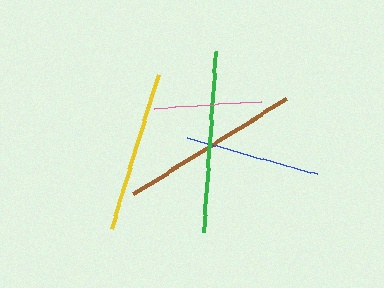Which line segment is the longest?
The green line is the longest at approximately 181 pixels.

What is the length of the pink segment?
The pink segment is approximately 108 pixels long.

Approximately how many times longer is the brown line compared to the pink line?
The brown line is approximately 1.7 times the length of the pink line.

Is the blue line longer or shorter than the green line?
The green line is longer than the blue line.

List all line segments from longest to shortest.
From longest to shortest: green, brown, yellow, blue, pink.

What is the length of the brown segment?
The brown segment is approximately 180 pixels long.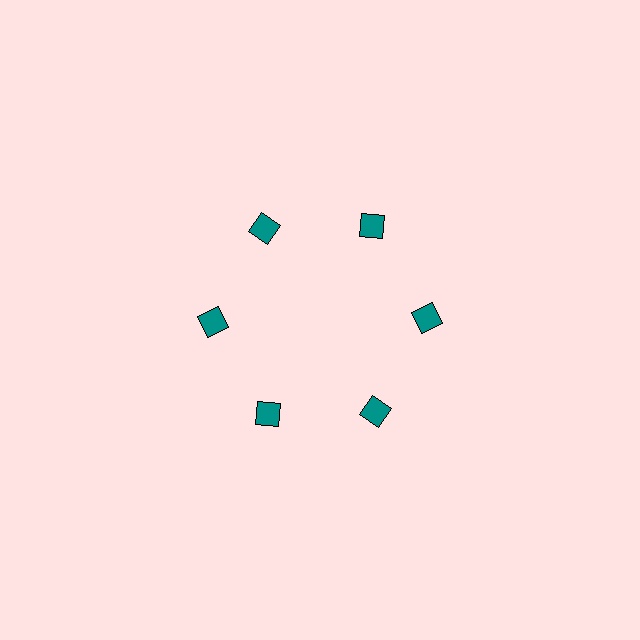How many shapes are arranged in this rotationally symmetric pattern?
There are 6 shapes, arranged in 6 groups of 1.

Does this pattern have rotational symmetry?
Yes, this pattern has 6-fold rotational symmetry. It looks the same after rotating 60 degrees around the center.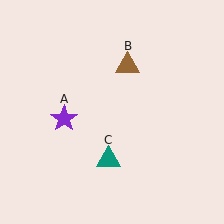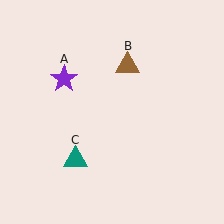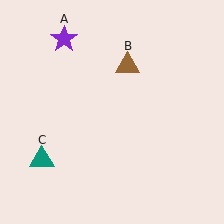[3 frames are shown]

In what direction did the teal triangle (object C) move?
The teal triangle (object C) moved left.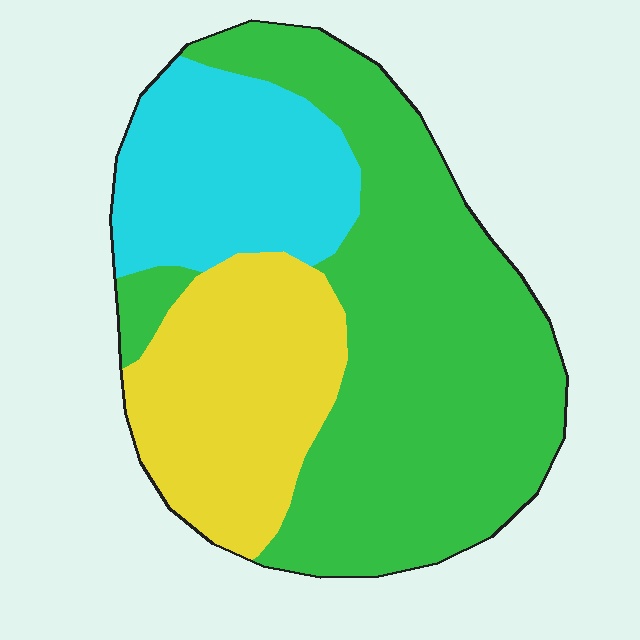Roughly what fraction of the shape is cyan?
Cyan covers roughly 20% of the shape.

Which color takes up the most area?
Green, at roughly 55%.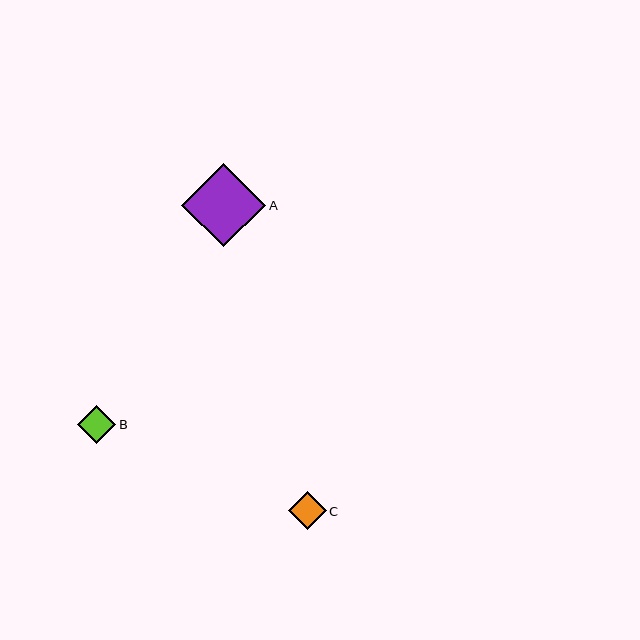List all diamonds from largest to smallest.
From largest to smallest: A, C, B.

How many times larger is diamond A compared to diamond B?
Diamond A is approximately 2.2 times the size of diamond B.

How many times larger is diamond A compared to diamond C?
Diamond A is approximately 2.2 times the size of diamond C.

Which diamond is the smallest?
Diamond B is the smallest with a size of approximately 38 pixels.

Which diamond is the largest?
Diamond A is the largest with a size of approximately 84 pixels.